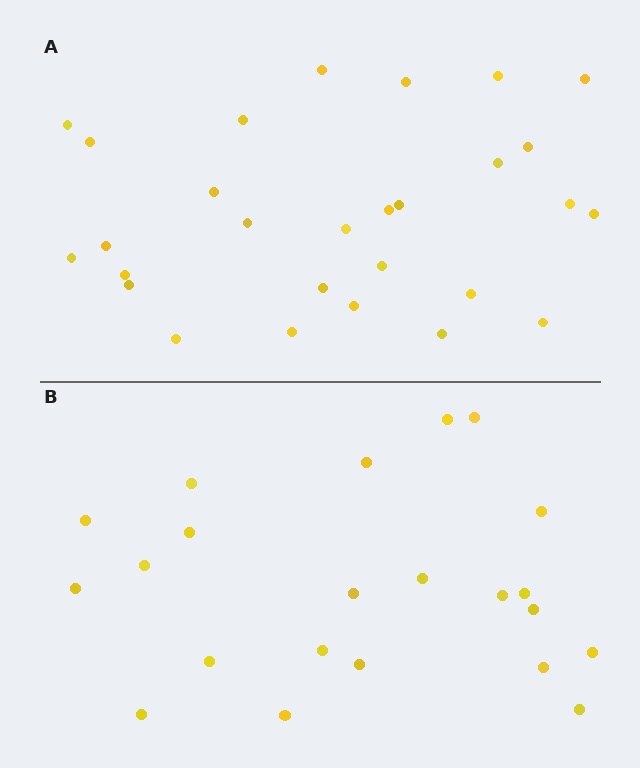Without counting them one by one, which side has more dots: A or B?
Region A (the top region) has more dots.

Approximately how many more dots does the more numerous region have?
Region A has about 6 more dots than region B.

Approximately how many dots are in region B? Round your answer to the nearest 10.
About 20 dots. (The exact count is 22, which rounds to 20.)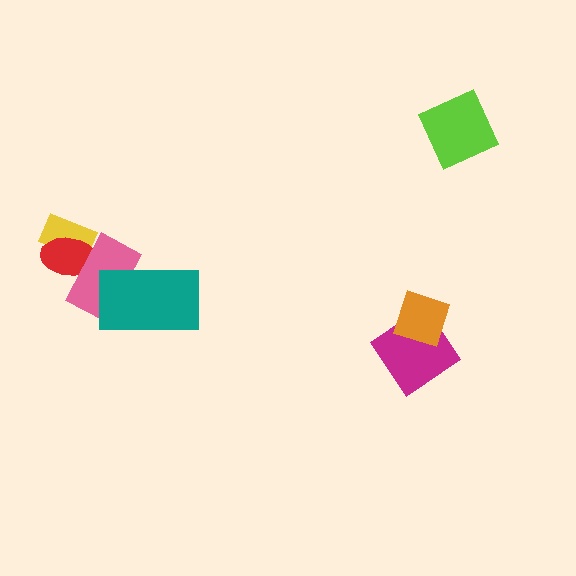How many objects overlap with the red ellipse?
2 objects overlap with the red ellipse.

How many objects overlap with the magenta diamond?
1 object overlaps with the magenta diamond.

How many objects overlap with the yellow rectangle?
2 objects overlap with the yellow rectangle.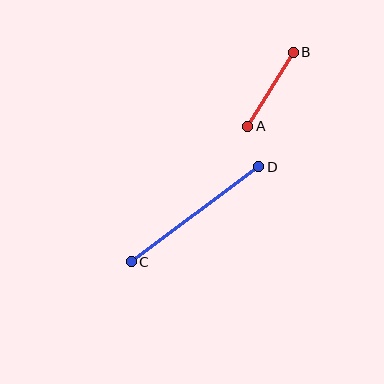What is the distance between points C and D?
The distance is approximately 159 pixels.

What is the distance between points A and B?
The distance is approximately 87 pixels.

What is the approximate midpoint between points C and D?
The midpoint is at approximately (195, 214) pixels.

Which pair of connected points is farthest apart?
Points C and D are farthest apart.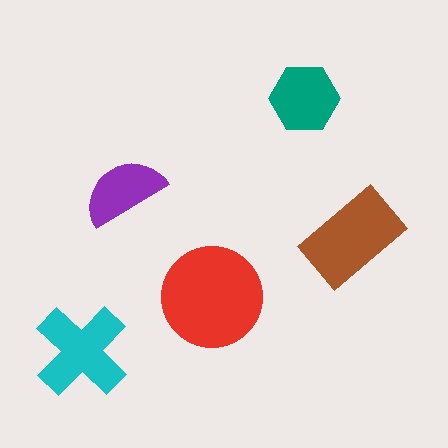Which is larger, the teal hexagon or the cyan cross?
The cyan cross.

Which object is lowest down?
The cyan cross is bottommost.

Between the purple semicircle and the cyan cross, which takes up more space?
The cyan cross.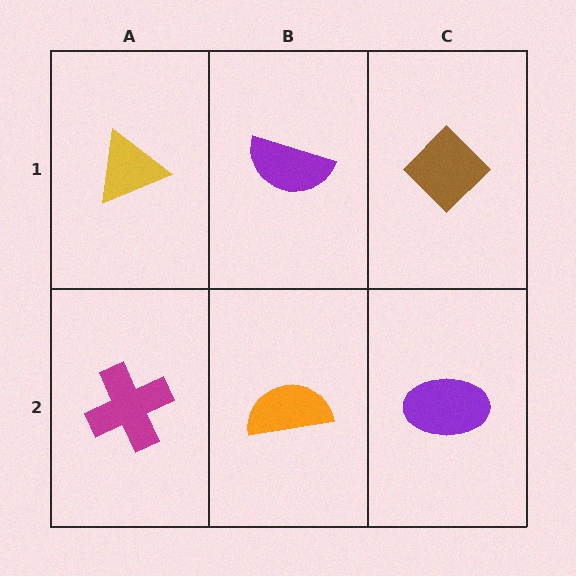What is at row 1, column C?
A brown diamond.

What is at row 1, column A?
A yellow triangle.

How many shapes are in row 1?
3 shapes.